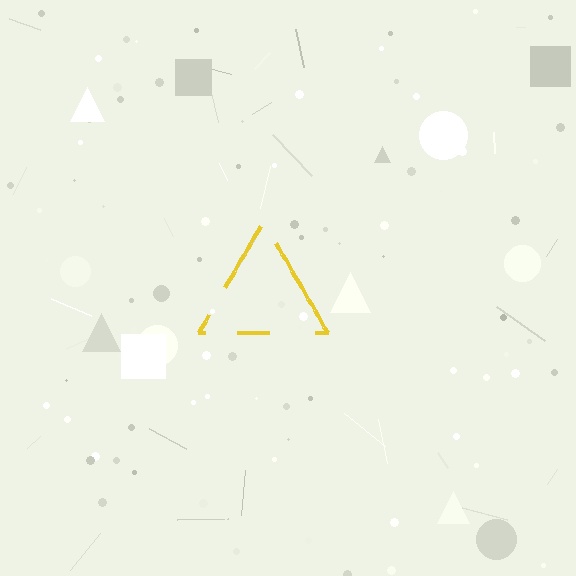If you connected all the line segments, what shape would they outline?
They would outline a triangle.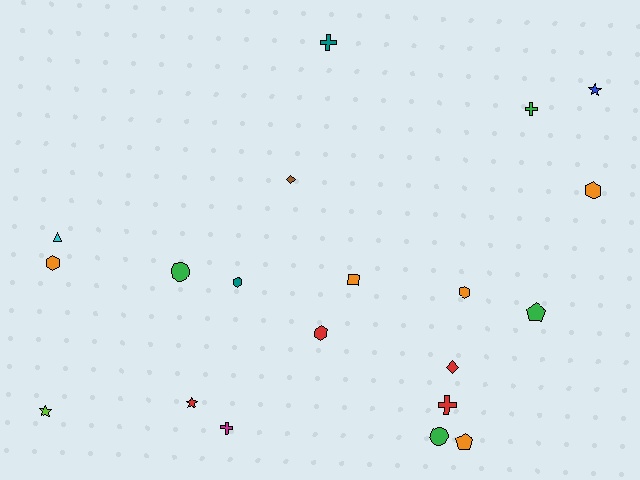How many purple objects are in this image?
There are no purple objects.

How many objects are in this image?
There are 20 objects.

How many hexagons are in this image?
There are 5 hexagons.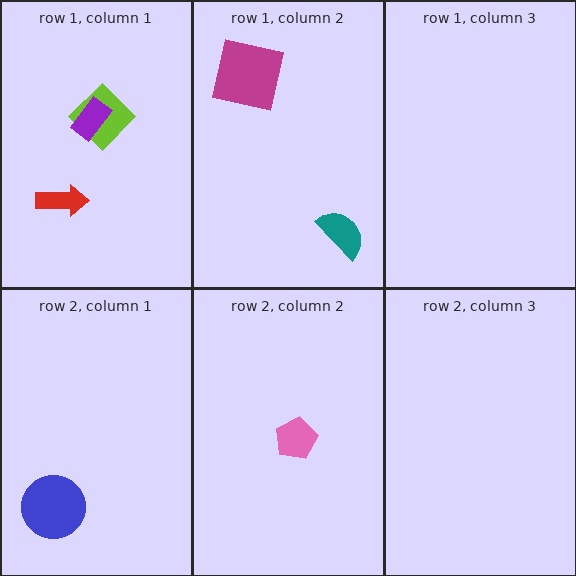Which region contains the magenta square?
The row 1, column 2 region.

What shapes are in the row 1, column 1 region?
The red arrow, the lime diamond, the purple rectangle.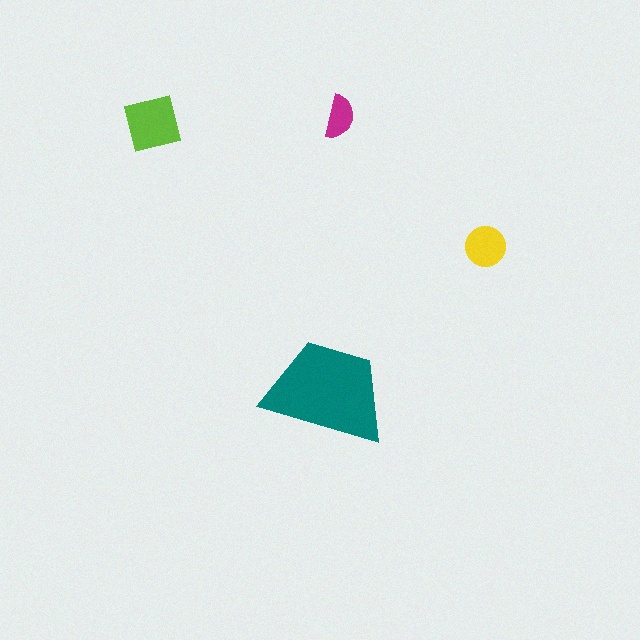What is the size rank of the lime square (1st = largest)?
2nd.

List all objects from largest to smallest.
The teal trapezoid, the lime square, the yellow circle, the magenta semicircle.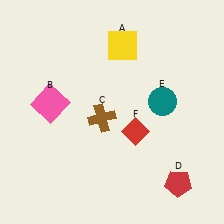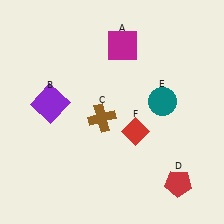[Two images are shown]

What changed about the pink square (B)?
In Image 1, B is pink. In Image 2, it changed to purple.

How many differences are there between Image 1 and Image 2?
There are 2 differences between the two images.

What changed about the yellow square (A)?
In Image 1, A is yellow. In Image 2, it changed to magenta.